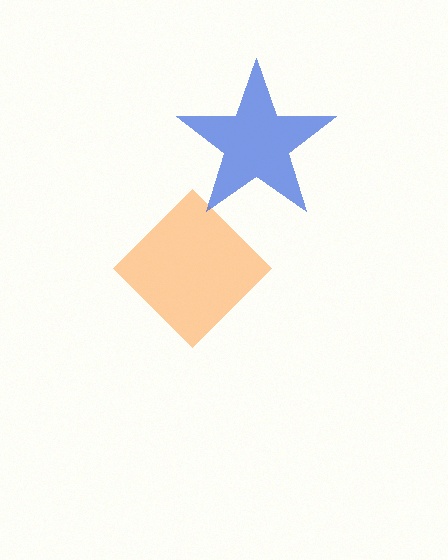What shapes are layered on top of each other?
The layered shapes are: an orange diamond, a blue star.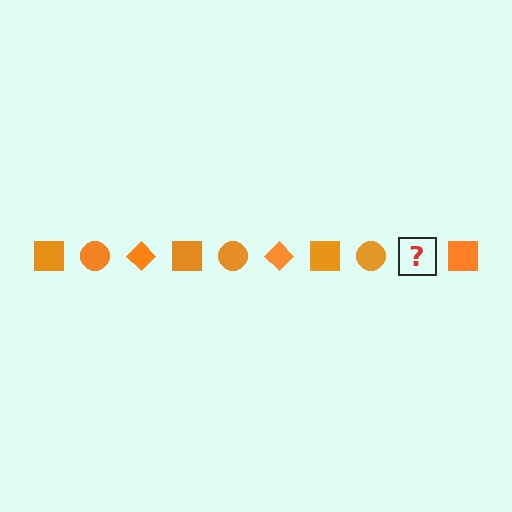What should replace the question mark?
The question mark should be replaced with an orange diamond.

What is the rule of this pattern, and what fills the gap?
The rule is that the pattern cycles through square, circle, diamond shapes in orange. The gap should be filled with an orange diamond.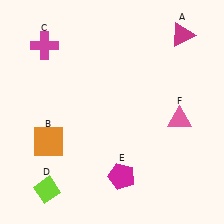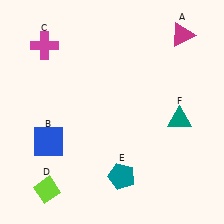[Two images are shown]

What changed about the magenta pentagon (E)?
In Image 1, E is magenta. In Image 2, it changed to teal.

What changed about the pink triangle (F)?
In Image 1, F is pink. In Image 2, it changed to teal.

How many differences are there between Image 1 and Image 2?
There are 3 differences between the two images.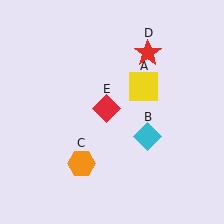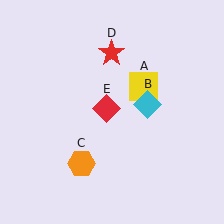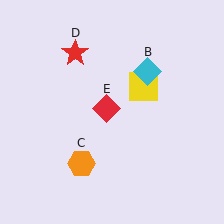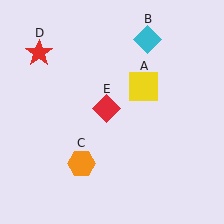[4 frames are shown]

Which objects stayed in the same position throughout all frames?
Yellow square (object A) and orange hexagon (object C) and red diamond (object E) remained stationary.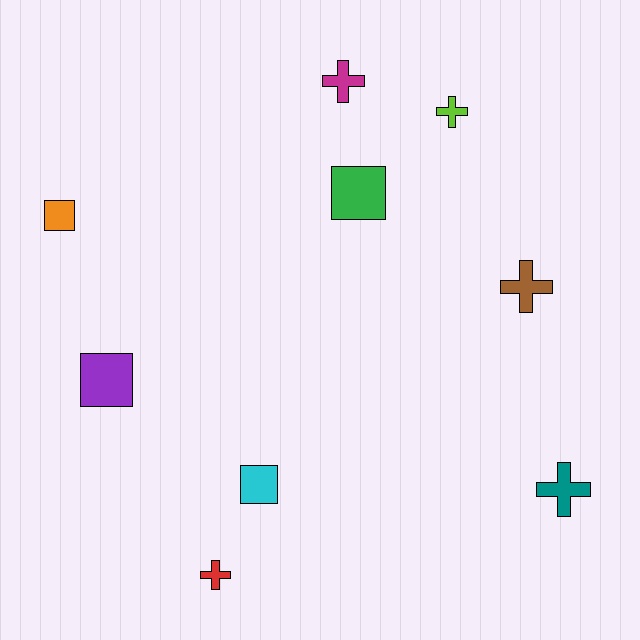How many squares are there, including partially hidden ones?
There are 4 squares.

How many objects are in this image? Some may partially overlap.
There are 9 objects.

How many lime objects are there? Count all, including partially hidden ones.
There is 1 lime object.